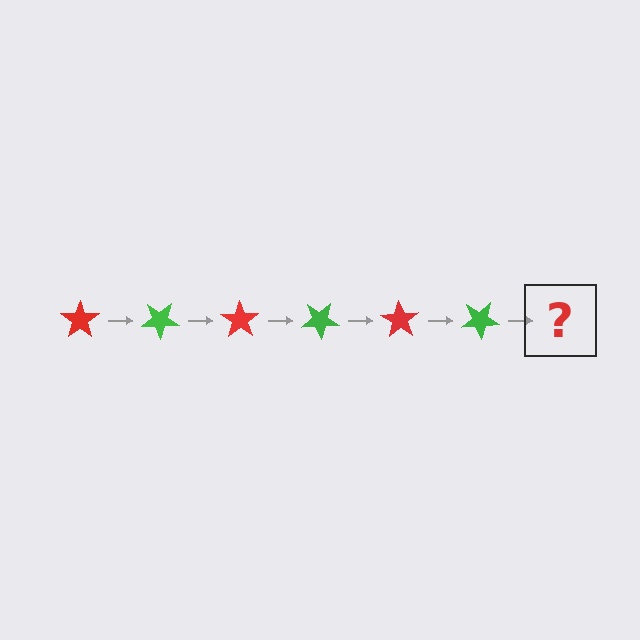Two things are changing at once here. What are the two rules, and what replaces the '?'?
The two rules are that it rotates 35 degrees each step and the color cycles through red and green. The '?' should be a red star, rotated 210 degrees from the start.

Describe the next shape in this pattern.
It should be a red star, rotated 210 degrees from the start.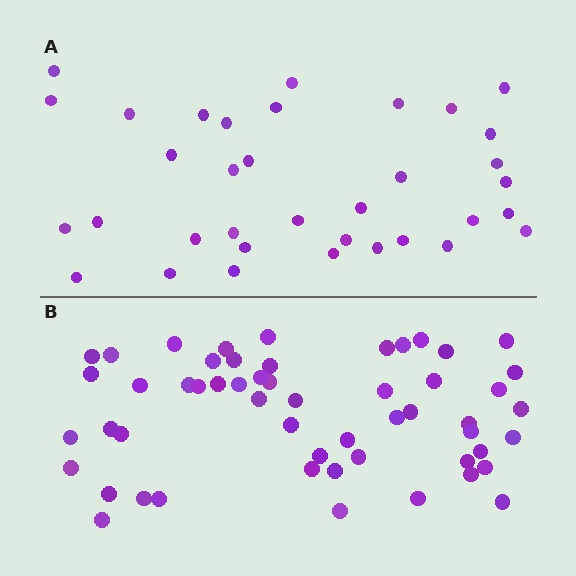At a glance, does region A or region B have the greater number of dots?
Region B (the bottom region) has more dots.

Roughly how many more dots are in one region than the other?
Region B has approximately 20 more dots than region A.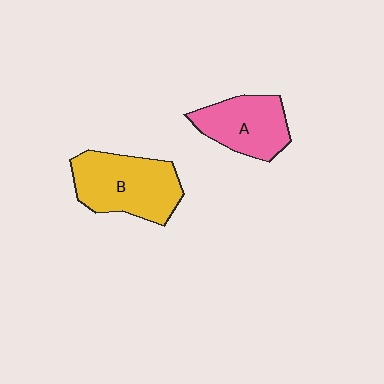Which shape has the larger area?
Shape B (yellow).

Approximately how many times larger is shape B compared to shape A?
Approximately 1.3 times.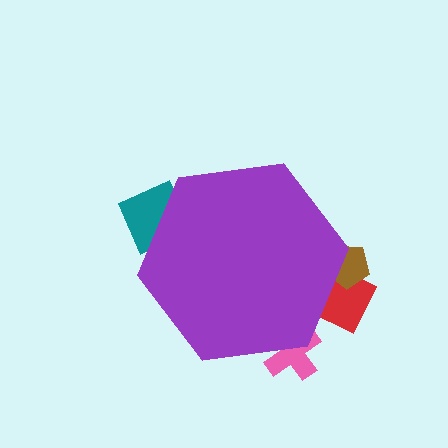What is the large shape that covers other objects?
A purple hexagon.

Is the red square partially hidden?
Yes, the red square is partially hidden behind the purple hexagon.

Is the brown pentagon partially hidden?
Yes, the brown pentagon is partially hidden behind the purple hexagon.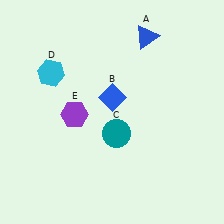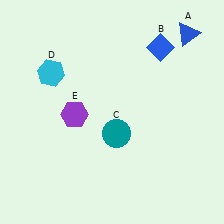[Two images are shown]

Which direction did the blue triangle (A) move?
The blue triangle (A) moved right.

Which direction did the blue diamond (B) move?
The blue diamond (B) moved up.